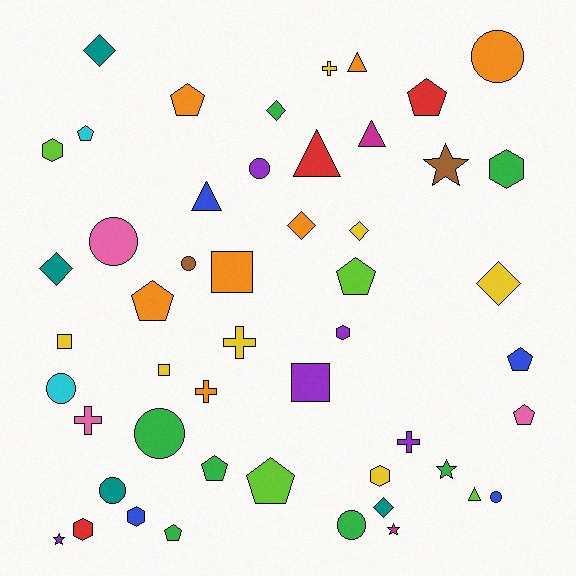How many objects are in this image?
There are 50 objects.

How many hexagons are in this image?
There are 6 hexagons.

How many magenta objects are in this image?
There are 2 magenta objects.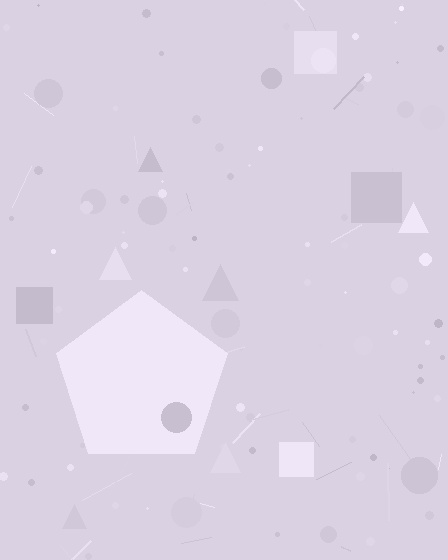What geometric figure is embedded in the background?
A pentagon is embedded in the background.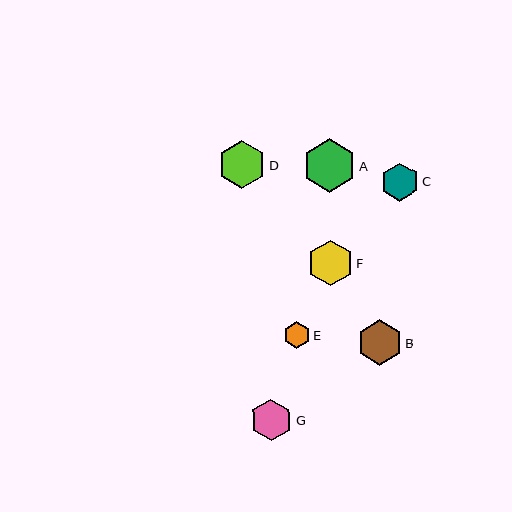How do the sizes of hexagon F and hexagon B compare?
Hexagon F and hexagon B are approximately the same size.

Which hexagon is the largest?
Hexagon A is the largest with a size of approximately 53 pixels.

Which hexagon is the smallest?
Hexagon E is the smallest with a size of approximately 27 pixels.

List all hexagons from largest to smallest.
From largest to smallest: A, D, F, B, G, C, E.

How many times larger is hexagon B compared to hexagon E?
Hexagon B is approximately 1.7 times the size of hexagon E.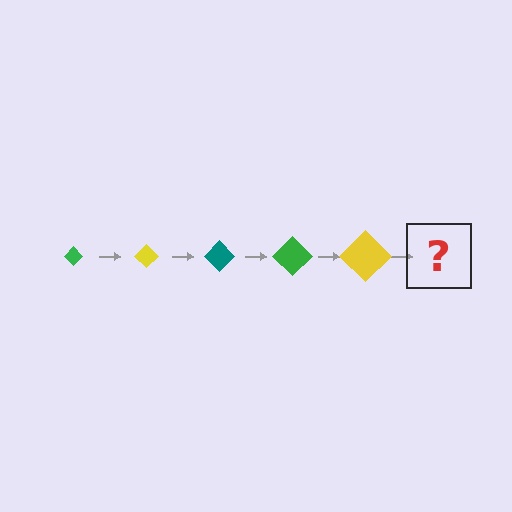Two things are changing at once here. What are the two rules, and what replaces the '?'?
The two rules are that the diamond grows larger each step and the color cycles through green, yellow, and teal. The '?' should be a teal diamond, larger than the previous one.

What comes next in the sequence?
The next element should be a teal diamond, larger than the previous one.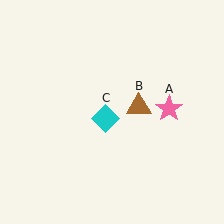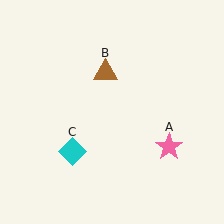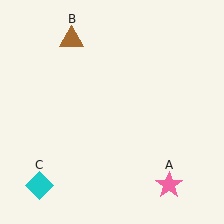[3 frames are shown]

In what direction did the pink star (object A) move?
The pink star (object A) moved down.